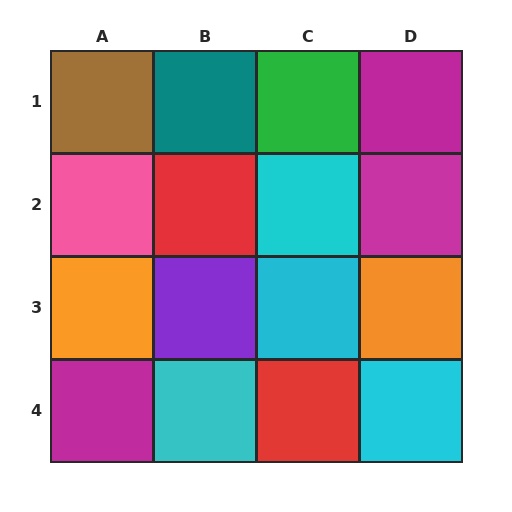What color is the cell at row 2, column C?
Cyan.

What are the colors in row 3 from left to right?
Orange, purple, cyan, orange.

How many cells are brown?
1 cell is brown.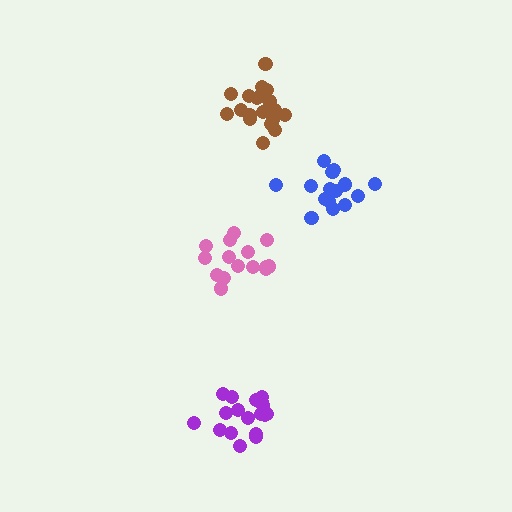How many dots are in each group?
Group 1: 18 dots, Group 2: 15 dots, Group 3: 18 dots, Group 4: 15 dots (66 total).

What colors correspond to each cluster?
The clusters are colored: purple, pink, brown, blue.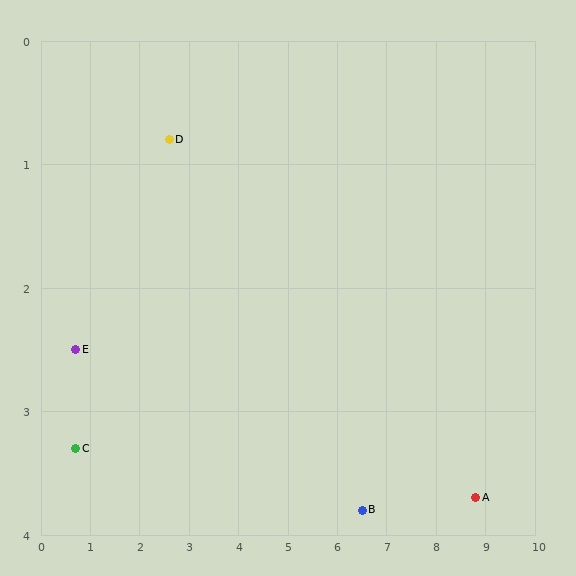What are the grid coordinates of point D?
Point D is at approximately (2.6, 0.8).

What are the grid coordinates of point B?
Point B is at approximately (6.5, 3.8).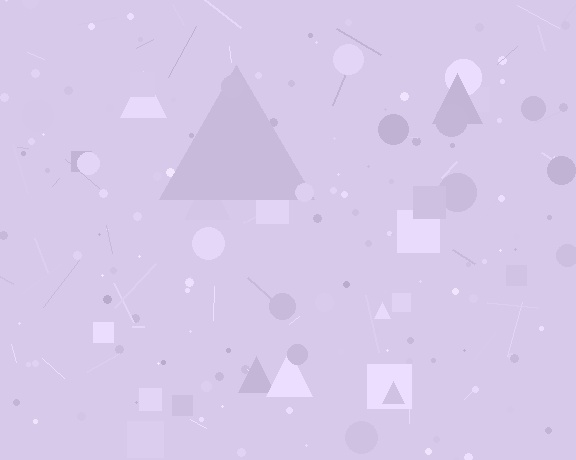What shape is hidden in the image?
A triangle is hidden in the image.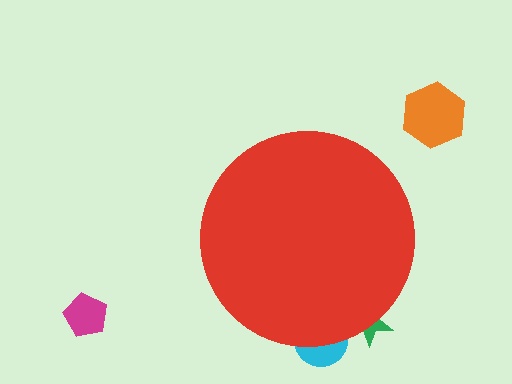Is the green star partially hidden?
Yes, the green star is partially hidden behind the red circle.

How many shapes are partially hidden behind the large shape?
2 shapes are partially hidden.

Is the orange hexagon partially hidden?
No, the orange hexagon is fully visible.